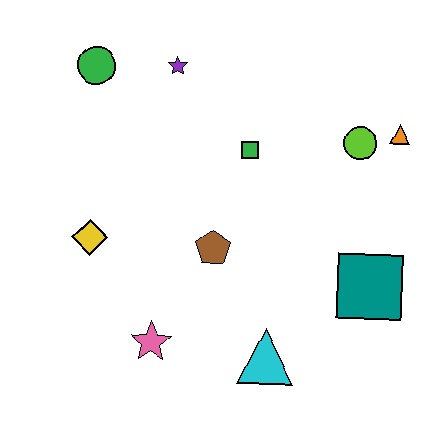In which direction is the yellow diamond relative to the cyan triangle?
The yellow diamond is to the left of the cyan triangle.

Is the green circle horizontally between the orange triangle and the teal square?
No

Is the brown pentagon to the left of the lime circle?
Yes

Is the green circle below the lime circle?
No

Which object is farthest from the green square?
The pink star is farthest from the green square.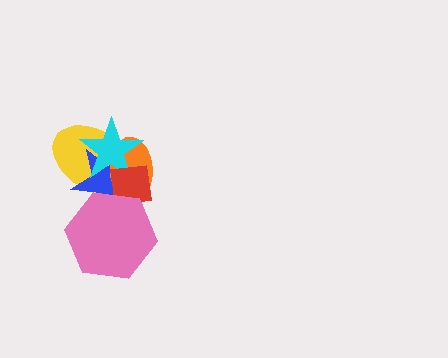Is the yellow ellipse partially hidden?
Yes, it is partially covered by another shape.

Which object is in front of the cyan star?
The red square is in front of the cyan star.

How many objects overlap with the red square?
5 objects overlap with the red square.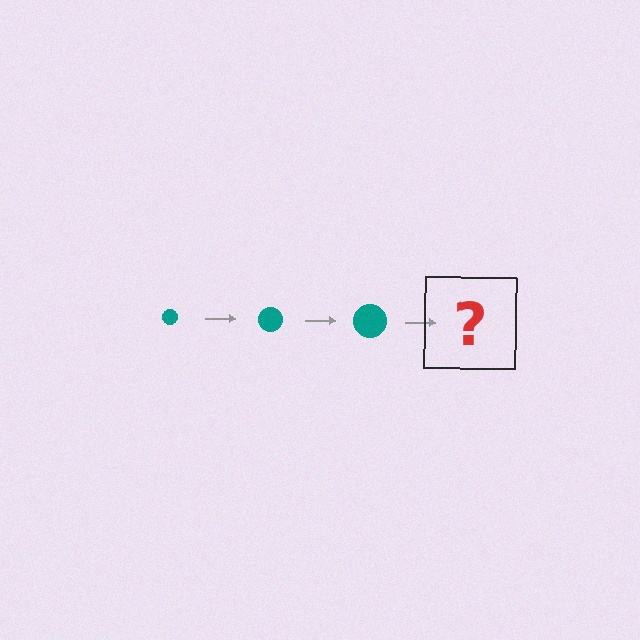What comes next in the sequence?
The next element should be a teal circle, larger than the previous one.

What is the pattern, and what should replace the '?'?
The pattern is that the circle gets progressively larger each step. The '?' should be a teal circle, larger than the previous one.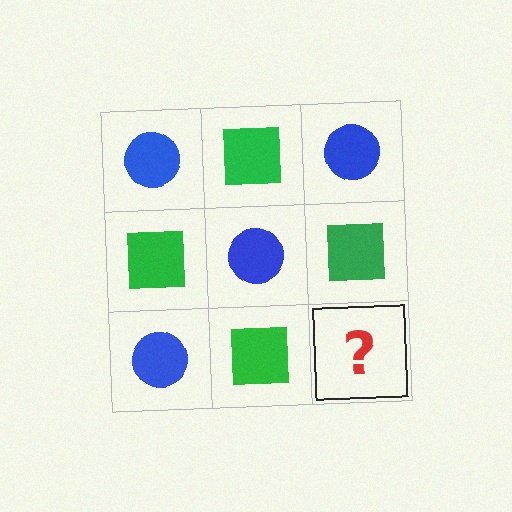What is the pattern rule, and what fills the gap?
The rule is that it alternates blue circle and green square in a checkerboard pattern. The gap should be filled with a blue circle.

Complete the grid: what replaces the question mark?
The question mark should be replaced with a blue circle.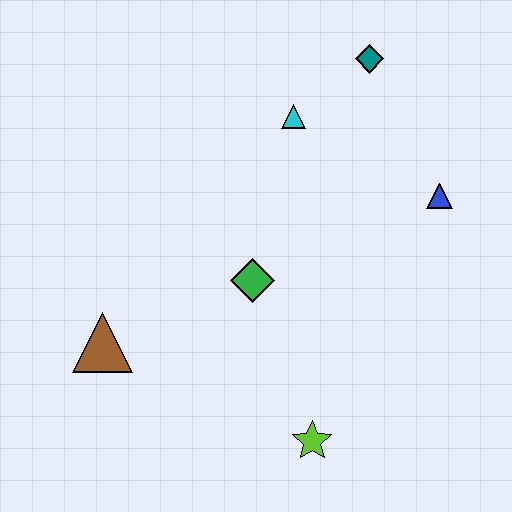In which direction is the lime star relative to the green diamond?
The lime star is below the green diamond.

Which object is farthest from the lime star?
The teal diamond is farthest from the lime star.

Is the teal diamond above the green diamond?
Yes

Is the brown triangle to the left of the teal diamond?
Yes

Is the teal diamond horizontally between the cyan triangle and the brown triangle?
No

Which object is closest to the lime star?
The green diamond is closest to the lime star.